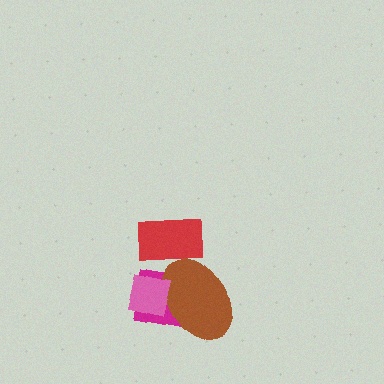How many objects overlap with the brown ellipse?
3 objects overlap with the brown ellipse.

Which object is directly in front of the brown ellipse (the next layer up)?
The pink square is directly in front of the brown ellipse.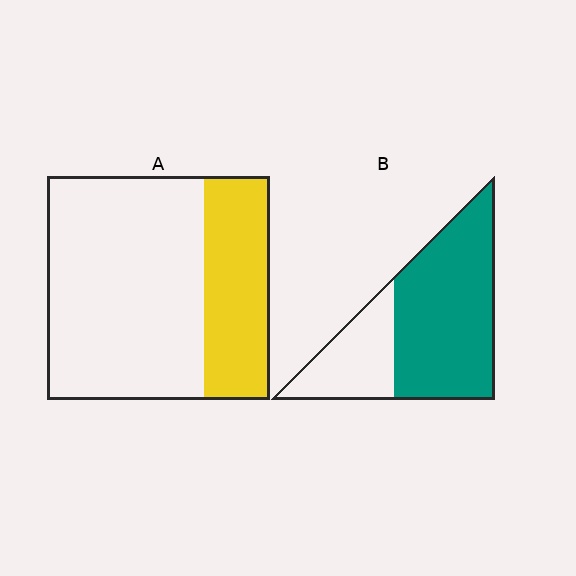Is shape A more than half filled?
No.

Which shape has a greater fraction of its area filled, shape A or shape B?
Shape B.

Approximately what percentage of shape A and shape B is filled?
A is approximately 30% and B is approximately 70%.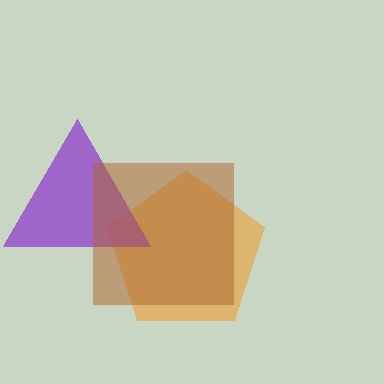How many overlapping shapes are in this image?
There are 3 overlapping shapes in the image.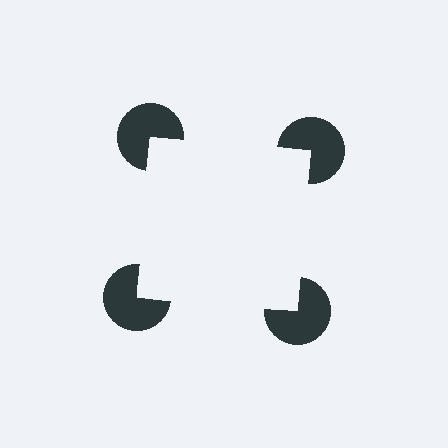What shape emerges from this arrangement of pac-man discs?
An illusory square — its edges are inferred from the aligned wedge cuts in the pac-man discs, not physically drawn.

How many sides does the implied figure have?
4 sides.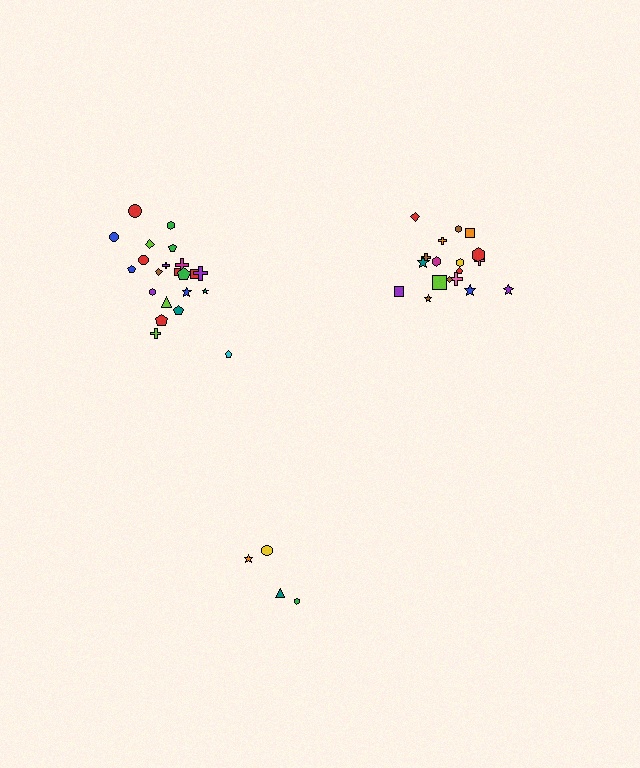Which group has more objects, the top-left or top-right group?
The top-left group.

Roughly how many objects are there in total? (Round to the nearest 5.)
Roughly 45 objects in total.